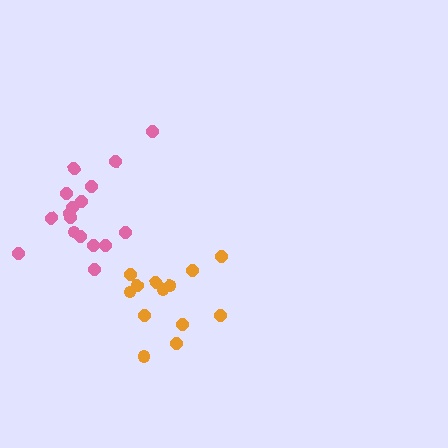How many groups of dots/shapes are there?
There are 2 groups.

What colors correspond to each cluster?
The clusters are colored: pink, orange.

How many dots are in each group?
Group 1: 17 dots, Group 2: 13 dots (30 total).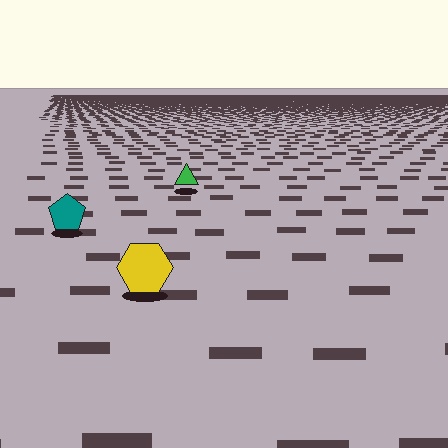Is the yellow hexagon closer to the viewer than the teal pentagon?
Yes. The yellow hexagon is closer — you can tell from the texture gradient: the ground texture is coarser near it.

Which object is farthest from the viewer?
The green triangle is farthest from the viewer. It appears smaller and the ground texture around it is denser.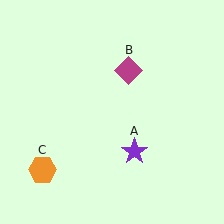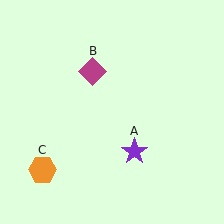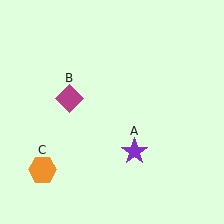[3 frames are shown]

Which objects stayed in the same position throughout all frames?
Purple star (object A) and orange hexagon (object C) remained stationary.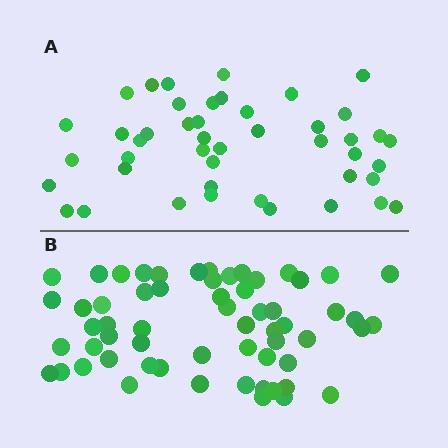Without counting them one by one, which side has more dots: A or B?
Region B (the bottom region) has more dots.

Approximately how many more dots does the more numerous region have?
Region B has approximately 15 more dots than region A.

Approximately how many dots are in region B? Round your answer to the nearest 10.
About 60 dots.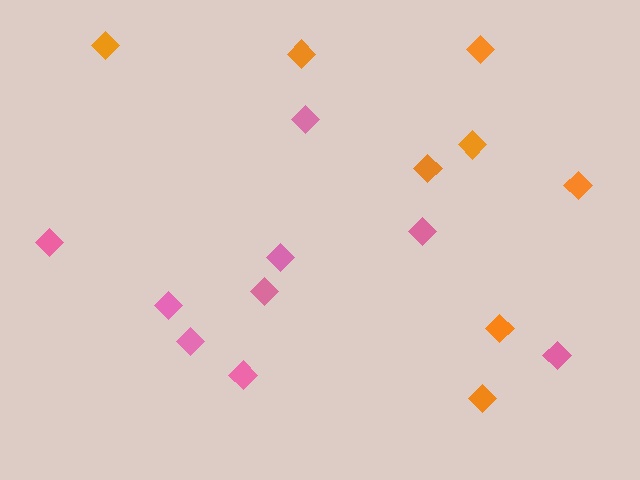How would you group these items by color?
There are 2 groups: one group of pink diamonds (9) and one group of orange diamonds (8).